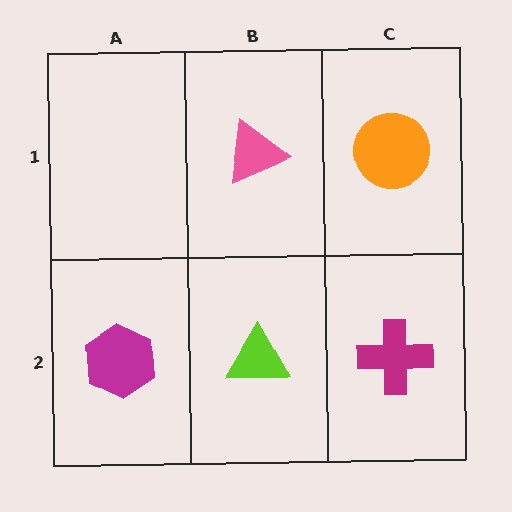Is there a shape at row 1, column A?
No, that cell is empty.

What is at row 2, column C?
A magenta cross.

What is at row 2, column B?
A lime triangle.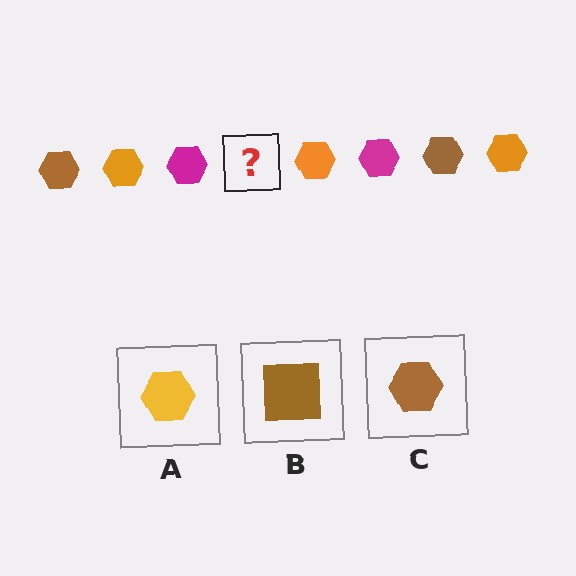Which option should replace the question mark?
Option C.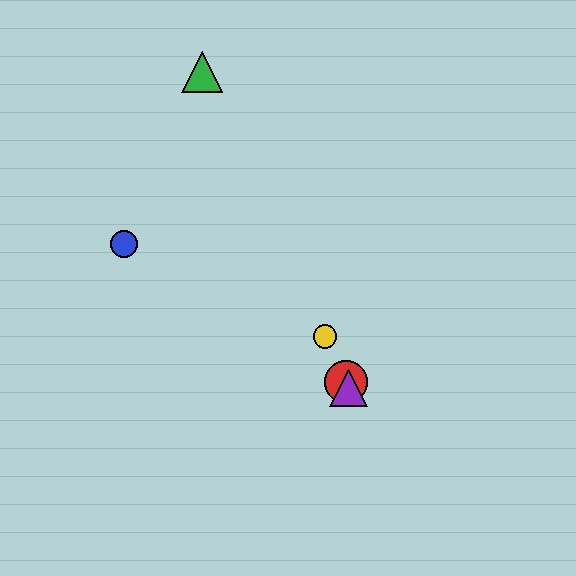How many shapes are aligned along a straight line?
4 shapes (the red circle, the green triangle, the yellow circle, the purple triangle) are aligned along a straight line.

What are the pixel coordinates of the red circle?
The red circle is at (346, 382).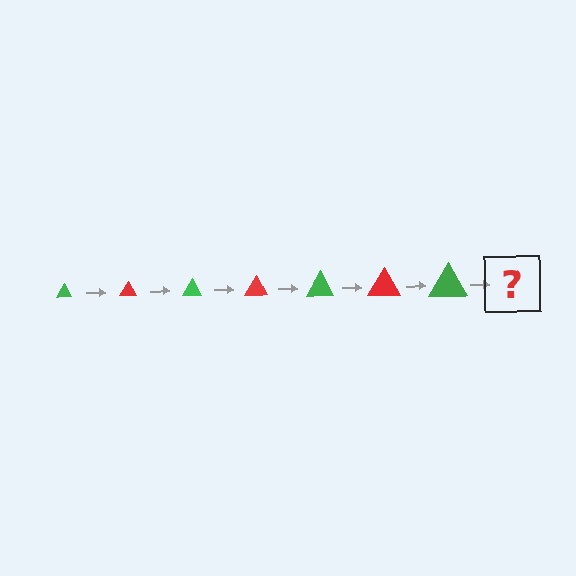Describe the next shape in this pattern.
It should be a red triangle, larger than the previous one.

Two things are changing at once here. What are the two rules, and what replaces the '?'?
The two rules are that the triangle grows larger each step and the color cycles through green and red. The '?' should be a red triangle, larger than the previous one.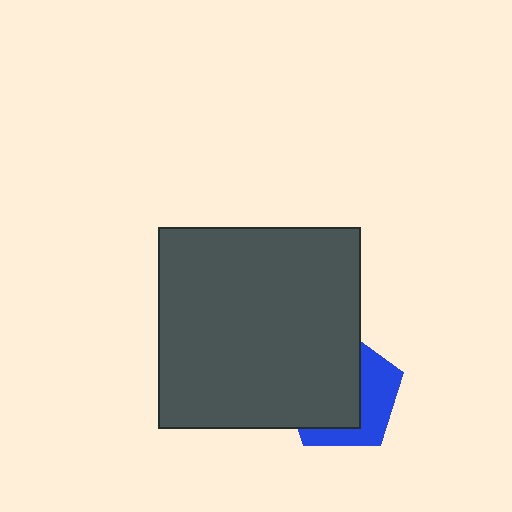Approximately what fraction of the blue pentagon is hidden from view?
Roughly 62% of the blue pentagon is hidden behind the dark gray square.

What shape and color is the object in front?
The object in front is a dark gray square.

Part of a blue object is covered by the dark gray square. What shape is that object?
It is a pentagon.